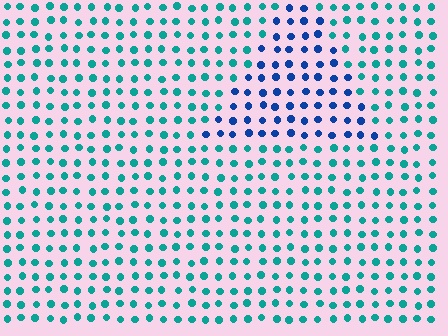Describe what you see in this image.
The image is filled with small teal elements in a uniform arrangement. A triangle-shaped region is visible where the elements are tinted to a slightly different hue, forming a subtle color boundary.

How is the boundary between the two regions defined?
The boundary is defined purely by a slight shift in hue (about 44 degrees). Spacing, size, and orientation are identical on both sides.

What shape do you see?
I see a triangle.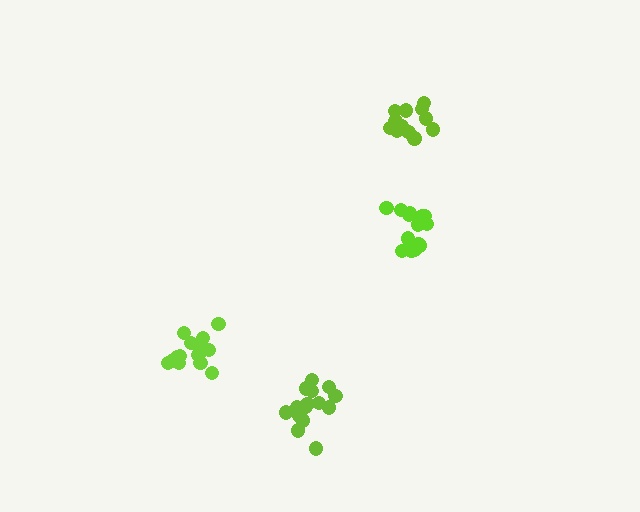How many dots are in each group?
Group 1: 14 dots, Group 2: 15 dots, Group 3: 14 dots, Group 4: 14 dots (57 total).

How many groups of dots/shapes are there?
There are 4 groups.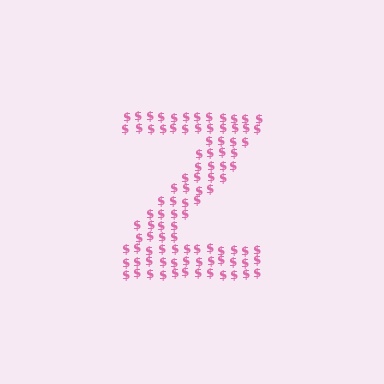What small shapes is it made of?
It is made of small dollar signs.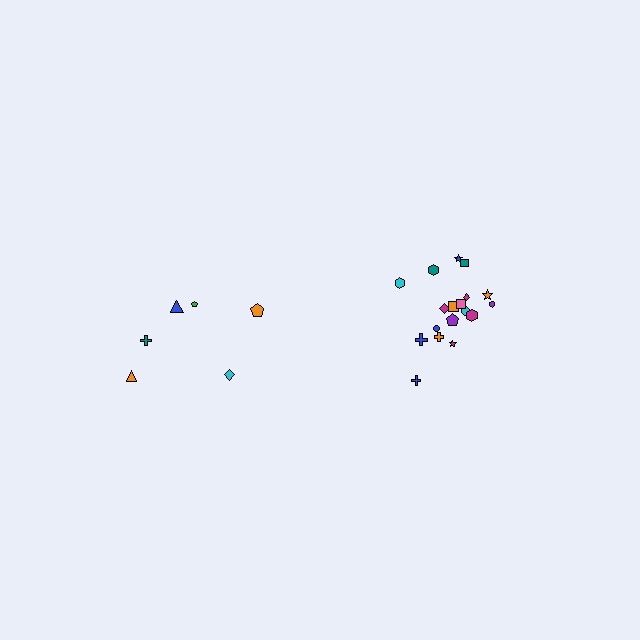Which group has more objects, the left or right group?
The right group.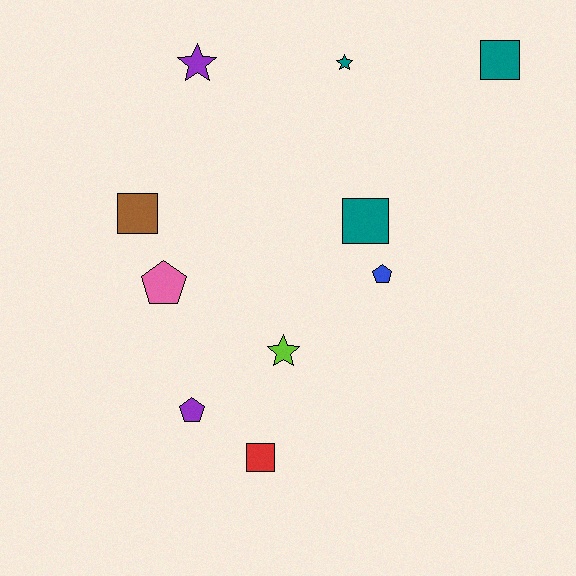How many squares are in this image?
There are 4 squares.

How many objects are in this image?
There are 10 objects.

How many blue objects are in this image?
There is 1 blue object.